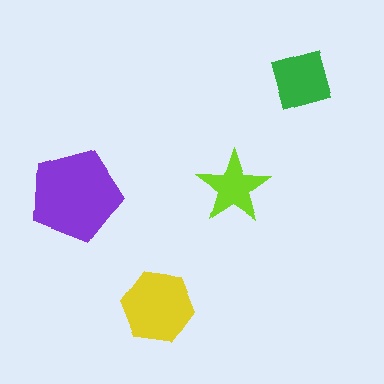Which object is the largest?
The purple pentagon.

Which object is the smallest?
The lime star.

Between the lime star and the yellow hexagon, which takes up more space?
The yellow hexagon.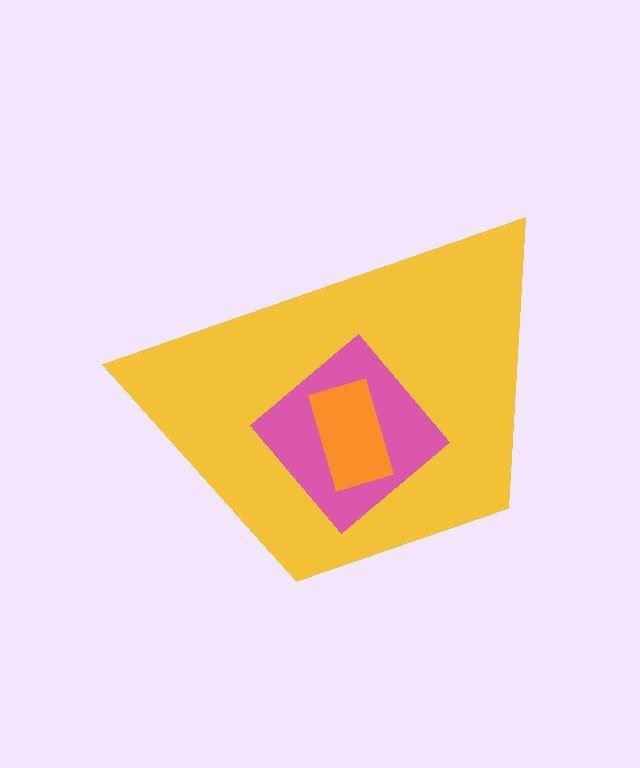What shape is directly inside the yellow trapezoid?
The pink diamond.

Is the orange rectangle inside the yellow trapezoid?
Yes.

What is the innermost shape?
The orange rectangle.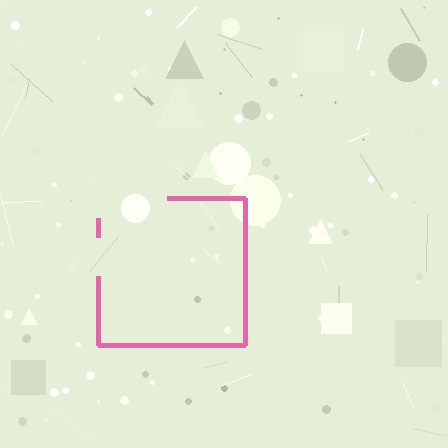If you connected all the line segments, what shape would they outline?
They would outline a square.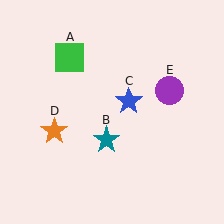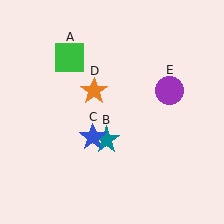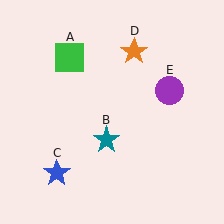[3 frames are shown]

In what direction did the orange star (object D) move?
The orange star (object D) moved up and to the right.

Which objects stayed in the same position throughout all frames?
Green square (object A) and teal star (object B) and purple circle (object E) remained stationary.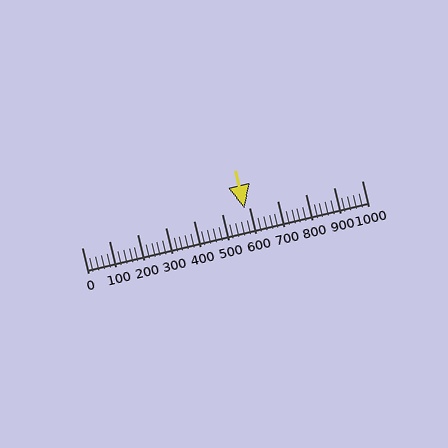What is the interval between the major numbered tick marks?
The major tick marks are spaced 100 units apart.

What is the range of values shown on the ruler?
The ruler shows values from 0 to 1000.